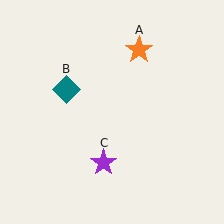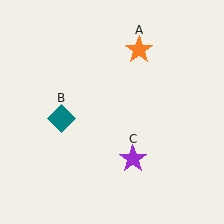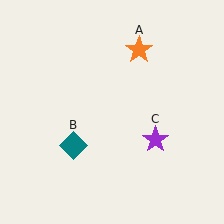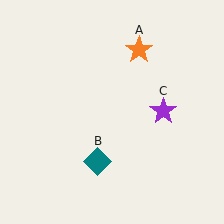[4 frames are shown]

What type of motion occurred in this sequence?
The teal diamond (object B), purple star (object C) rotated counterclockwise around the center of the scene.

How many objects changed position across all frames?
2 objects changed position: teal diamond (object B), purple star (object C).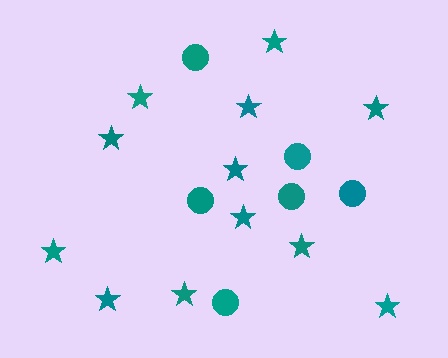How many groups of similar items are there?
There are 2 groups: one group of stars (12) and one group of circles (6).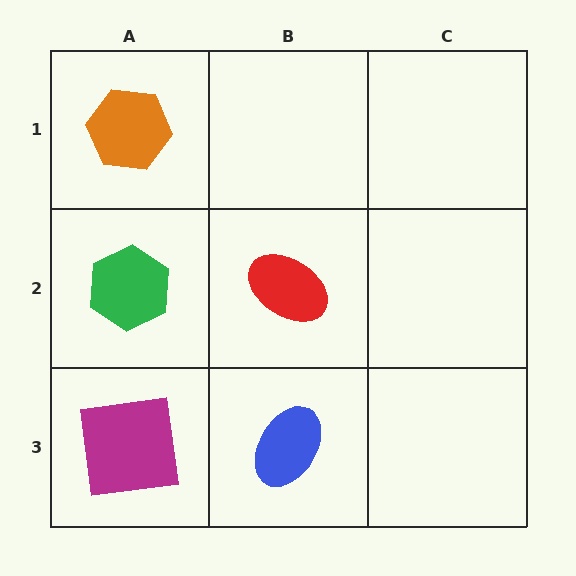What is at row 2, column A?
A green hexagon.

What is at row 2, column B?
A red ellipse.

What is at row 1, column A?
An orange hexagon.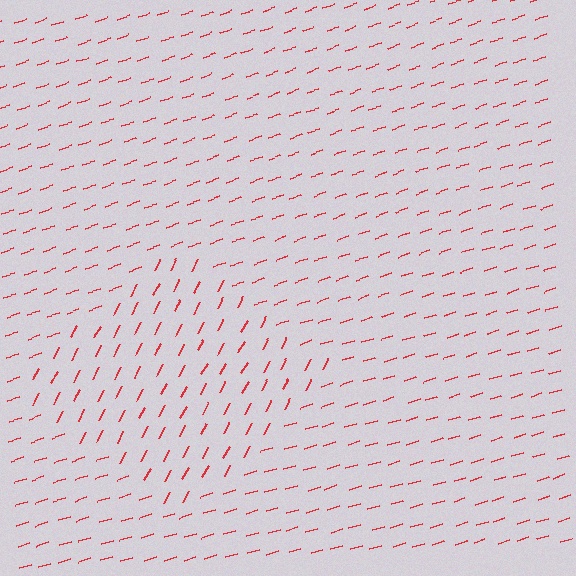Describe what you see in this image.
The image is filled with small red line segments. A diamond region in the image has lines oriented differently from the surrounding lines, creating a visible texture boundary.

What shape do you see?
I see a diamond.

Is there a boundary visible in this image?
Yes, there is a texture boundary formed by a change in line orientation.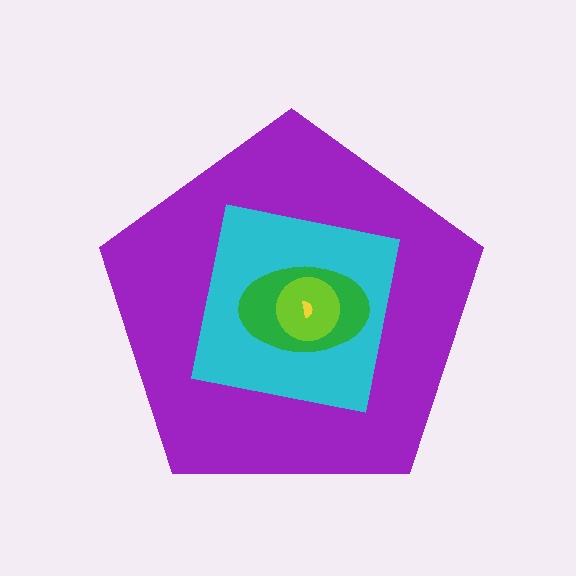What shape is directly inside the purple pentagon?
The cyan square.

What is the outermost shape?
The purple pentagon.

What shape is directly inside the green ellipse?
The lime circle.